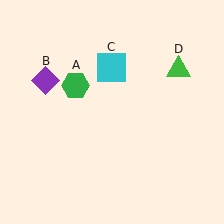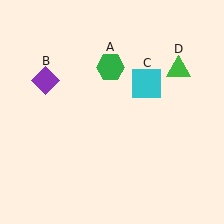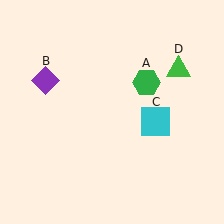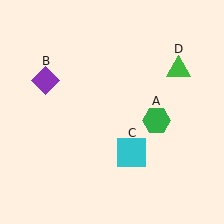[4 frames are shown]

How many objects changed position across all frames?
2 objects changed position: green hexagon (object A), cyan square (object C).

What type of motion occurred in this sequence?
The green hexagon (object A), cyan square (object C) rotated clockwise around the center of the scene.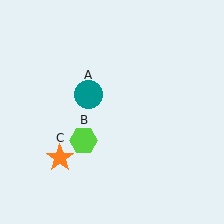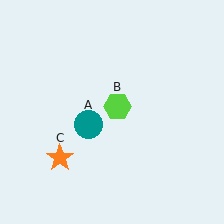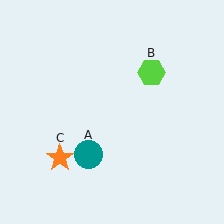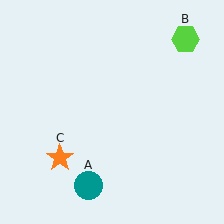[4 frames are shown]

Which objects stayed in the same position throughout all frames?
Orange star (object C) remained stationary.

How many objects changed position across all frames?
2 objects changed position: teal circle (object A), lime hexagon (object B).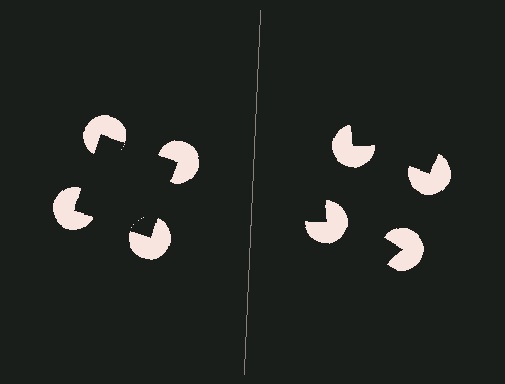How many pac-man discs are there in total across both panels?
8 — 4 on each side.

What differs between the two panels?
The pac-man discs are positioned identically on both sides; only the wedge orientations differ. On the left they align to a square; on the right they are misaligned.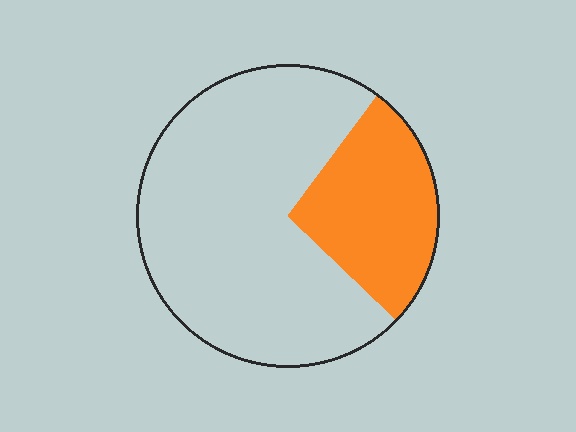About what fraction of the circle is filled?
About one quarter (1/4).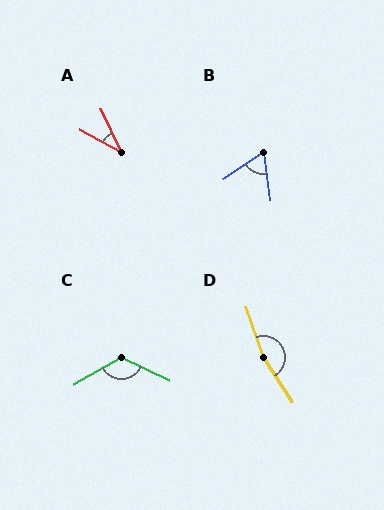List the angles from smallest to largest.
A (36°), B (64°), C (125°), D (167°).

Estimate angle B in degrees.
Approximately 64 degrees.